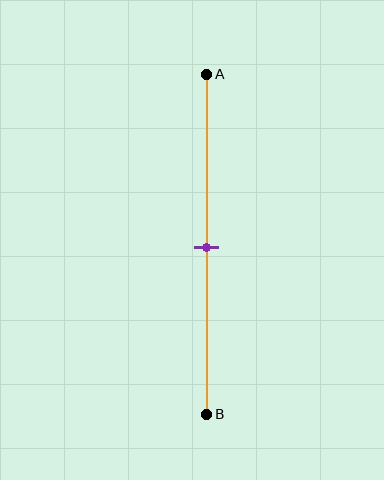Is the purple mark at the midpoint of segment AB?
Yes, the mark is approximately at the midpoint.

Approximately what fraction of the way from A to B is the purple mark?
The purple mark is approximately 50% of the way from A to B.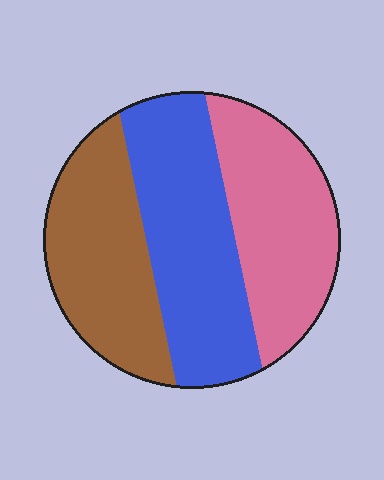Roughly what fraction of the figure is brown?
Brown takes up about one third (1/3) of the figure.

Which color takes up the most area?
Blue, at roughly 35%.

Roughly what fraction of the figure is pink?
Pink covers roughly 30% of the figure.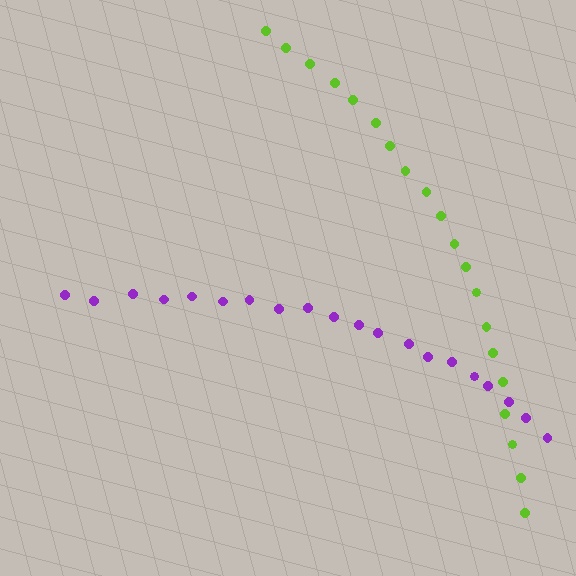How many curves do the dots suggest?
There are 2 distinct paths.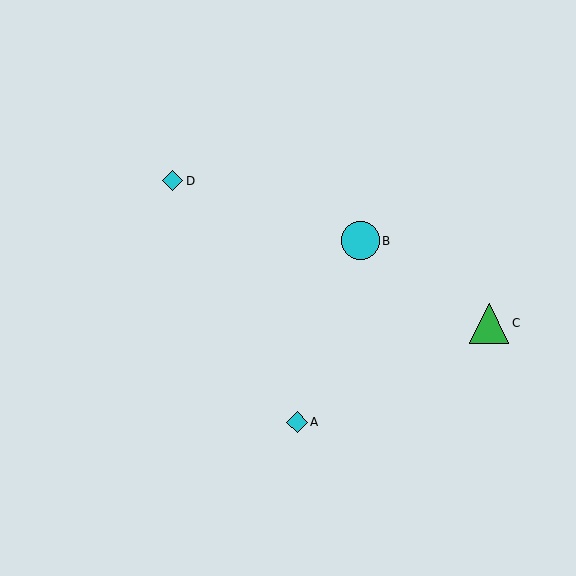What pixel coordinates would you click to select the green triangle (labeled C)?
Click at (489, 323) to select the green triangle C.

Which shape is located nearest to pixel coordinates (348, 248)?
The cyan circle (labeled B) at (360, 241) is nearest to that location.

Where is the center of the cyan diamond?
The center of the cyan diamond is at (172, 181).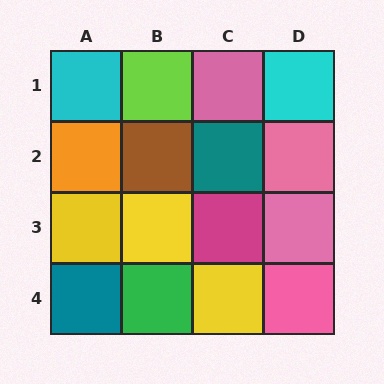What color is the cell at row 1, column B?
Lime.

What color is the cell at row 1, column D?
Cyan.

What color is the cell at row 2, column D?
Pink.